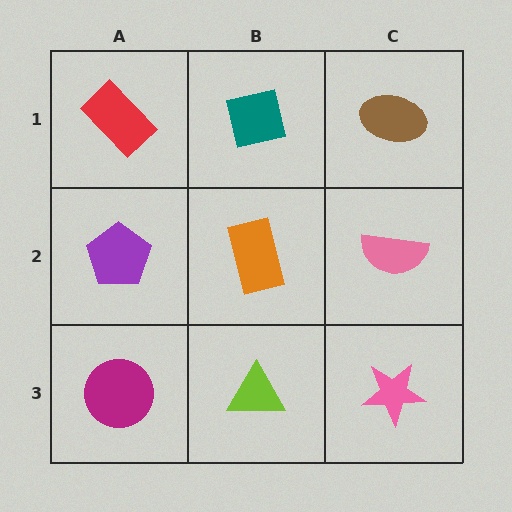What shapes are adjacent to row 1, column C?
A pink semicircle (row 2, column C), a teal square (row 1, column B).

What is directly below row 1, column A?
A purple pentagon.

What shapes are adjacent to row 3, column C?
A pink semicircle (row 2, column C), a lime triangle (row 3, column B).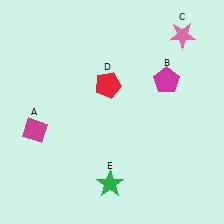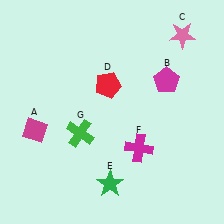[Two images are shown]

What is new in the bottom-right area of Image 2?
A magenta cross (F) was added in the bottom-right area of Image 2.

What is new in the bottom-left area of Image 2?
A green cross (G) was added in the bottom-left area of Image 2.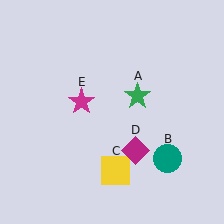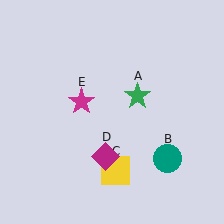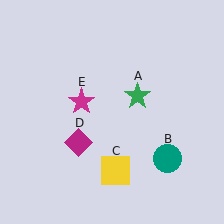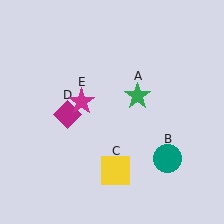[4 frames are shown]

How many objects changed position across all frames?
1 object changed position: magenta diamond (object D).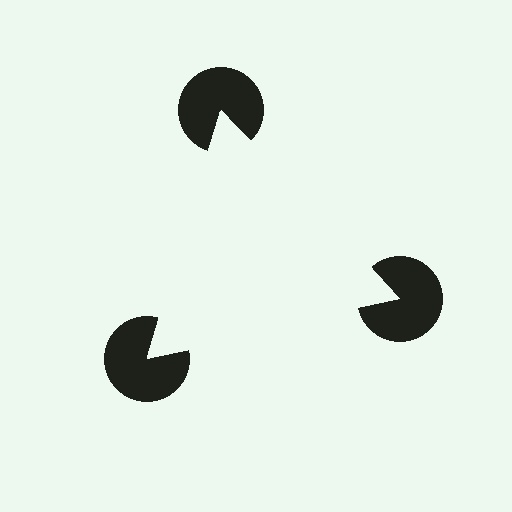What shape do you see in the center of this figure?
An illusory triangle — its edges are inferred from the aligned wedge cuts in the pac-man discs, not physically drawn.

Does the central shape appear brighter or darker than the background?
It typically appears slightly brighter than the background, even though no actual brightness change is drawn.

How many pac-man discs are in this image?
There are 3 — one at each vertex of the illusory triangle.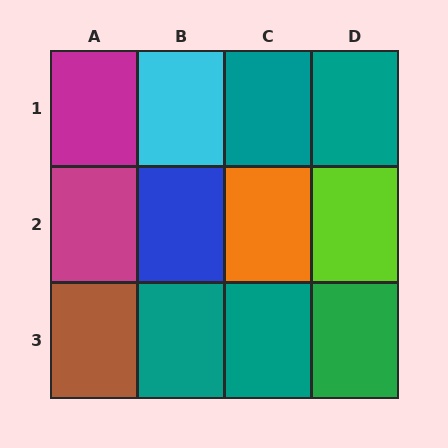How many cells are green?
1 cell is green.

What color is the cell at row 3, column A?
Brown.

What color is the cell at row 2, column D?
Lime.